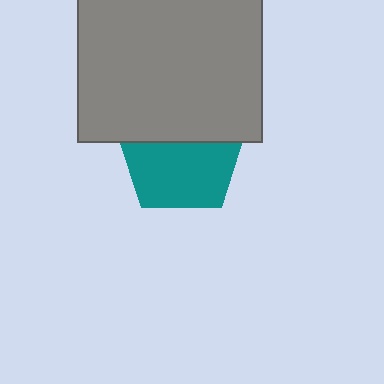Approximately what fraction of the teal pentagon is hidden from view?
Roughly 41% of the teal pentagon is hidden behind the gray rectangle.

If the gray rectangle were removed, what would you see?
You would see the complete teal pentagon.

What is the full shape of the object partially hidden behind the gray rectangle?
The partially hidden object is a teal pentagon.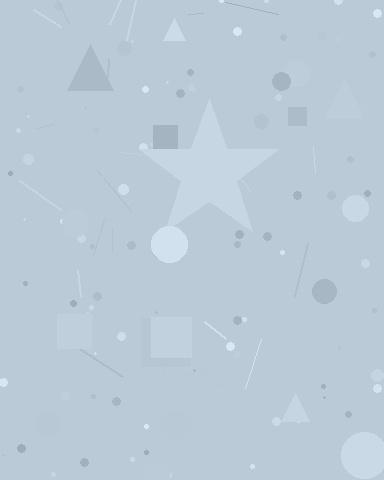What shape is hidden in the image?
A star is hidden in the image.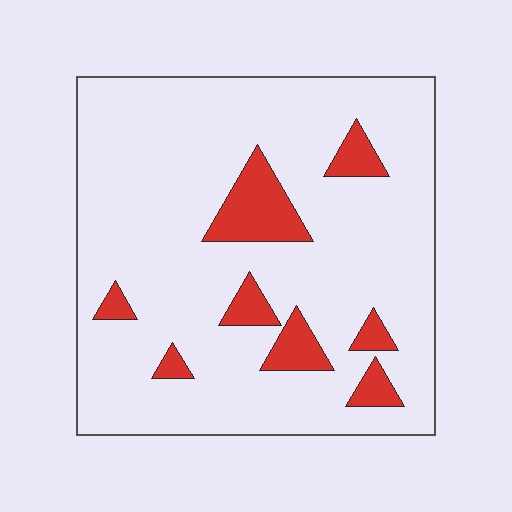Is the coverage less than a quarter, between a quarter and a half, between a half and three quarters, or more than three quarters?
Less than a quarter.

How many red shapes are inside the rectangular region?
8.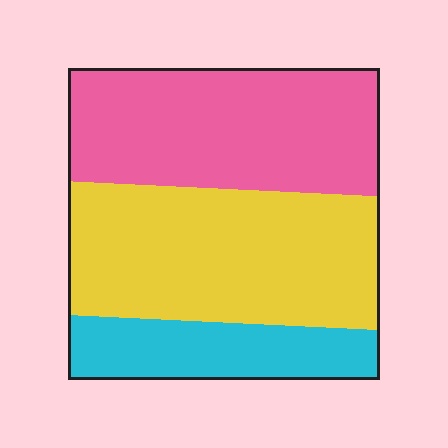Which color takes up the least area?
Cyan, at roughly 20%.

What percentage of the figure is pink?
Pink covers roughly 40% of the figure.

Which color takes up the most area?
Yellow, at roughly 45%.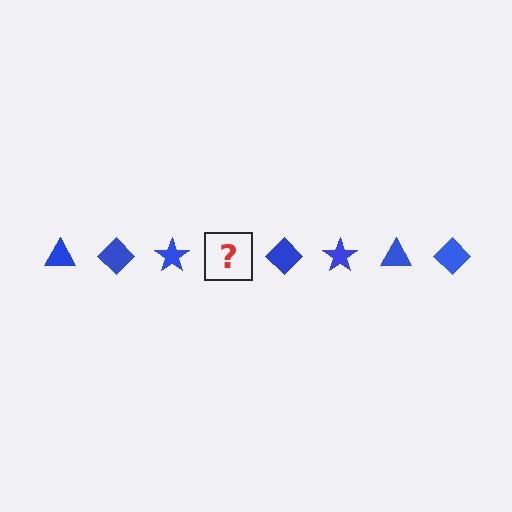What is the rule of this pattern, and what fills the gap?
The rule is that the pattern cycles through triangle, diamond, star shapes in blue. The gap should be filled with a blue triangle.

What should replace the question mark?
The question mark should be replaced with a blue triangle.